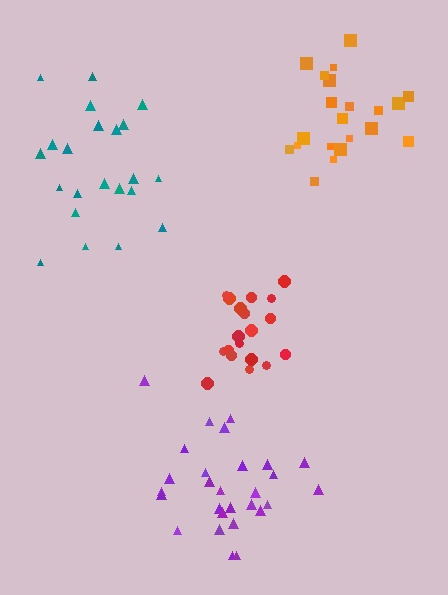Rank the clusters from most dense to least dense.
red, purple, orange, teal.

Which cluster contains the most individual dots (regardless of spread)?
Purple (28).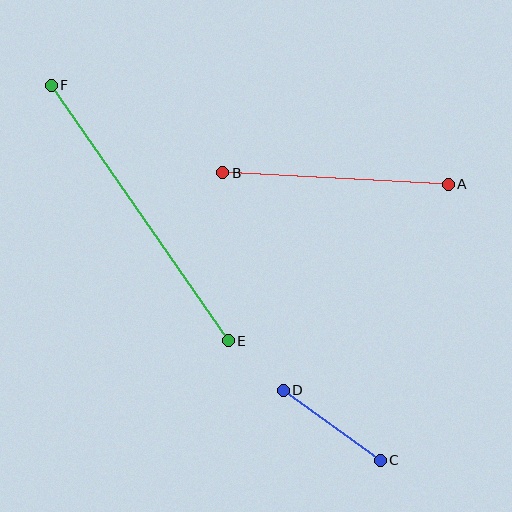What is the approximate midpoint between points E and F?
The midpoint is at approximately (140, 213) pixels.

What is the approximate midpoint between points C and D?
The midpoint is at approximately (332, 425) pixels.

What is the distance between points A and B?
The distance is approximately 226 pixels.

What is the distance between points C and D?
The distance is approximately 120 pixels.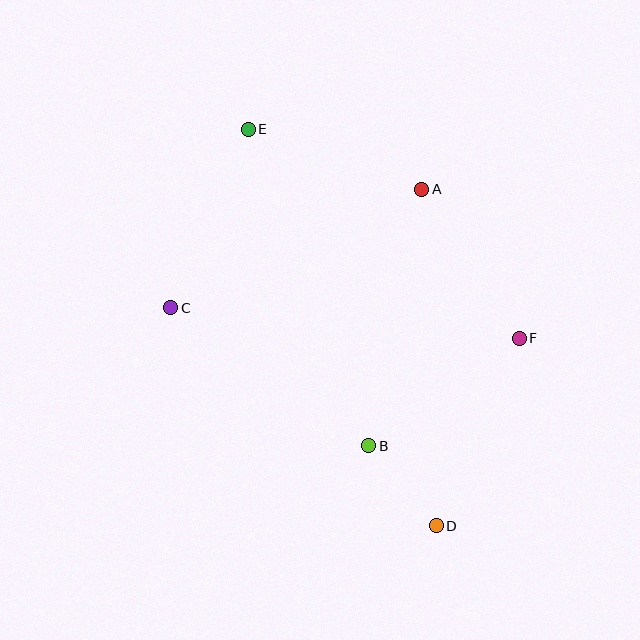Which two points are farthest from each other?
Points D and E are farthest from each other.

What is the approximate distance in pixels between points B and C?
The distance between B and C is approximately 241 pixels.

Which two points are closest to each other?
Points B and D are closest to each other.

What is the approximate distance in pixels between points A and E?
The distance between A and E is approximately 184 pixels.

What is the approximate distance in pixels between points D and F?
The distance between D and F is approximately 205 pixels.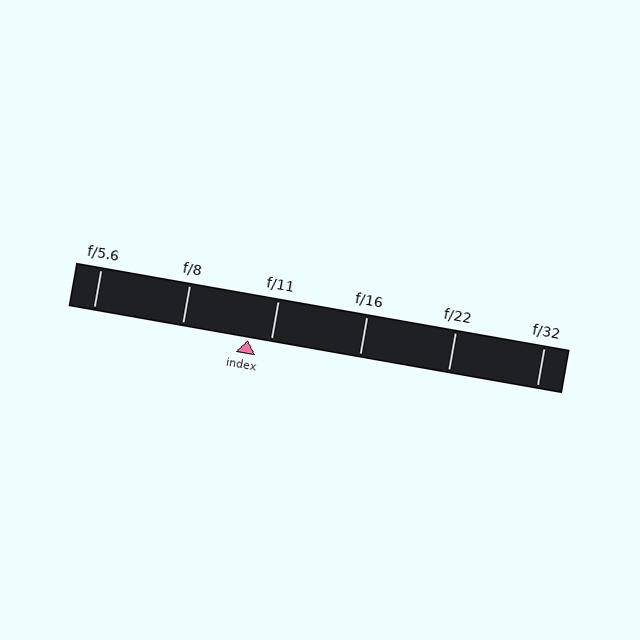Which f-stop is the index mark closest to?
The index mark is closest to f/11.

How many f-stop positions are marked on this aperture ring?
There are 6 f-stop positions marked.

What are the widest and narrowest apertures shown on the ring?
The widest aperture shown is f/5.6 and the narrowest is f/32.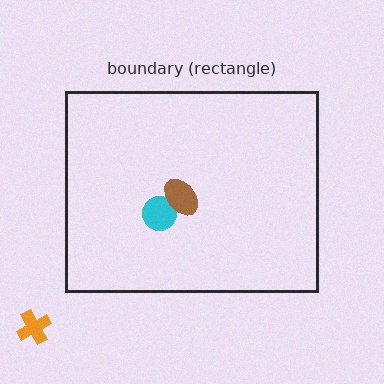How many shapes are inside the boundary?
2 inside, 1 outside.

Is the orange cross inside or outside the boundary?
Outside.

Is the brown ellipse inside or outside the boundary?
Inside.